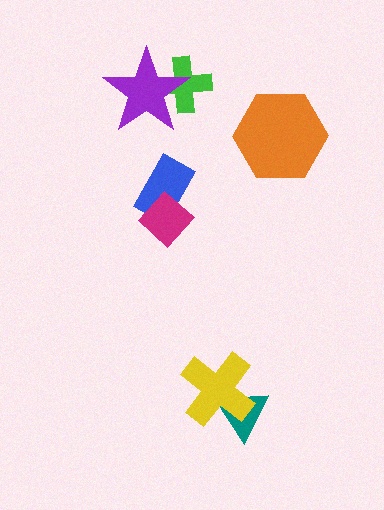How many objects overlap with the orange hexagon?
0 objects overlap with the orange hexagon.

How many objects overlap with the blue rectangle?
1 object overlaps with the blue rectangle.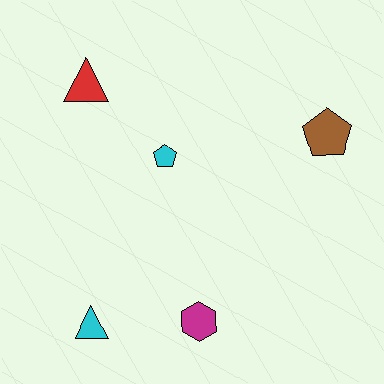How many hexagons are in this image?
There is 1 hexagon.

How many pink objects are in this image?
There are no pink objects.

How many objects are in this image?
There are 5 objects.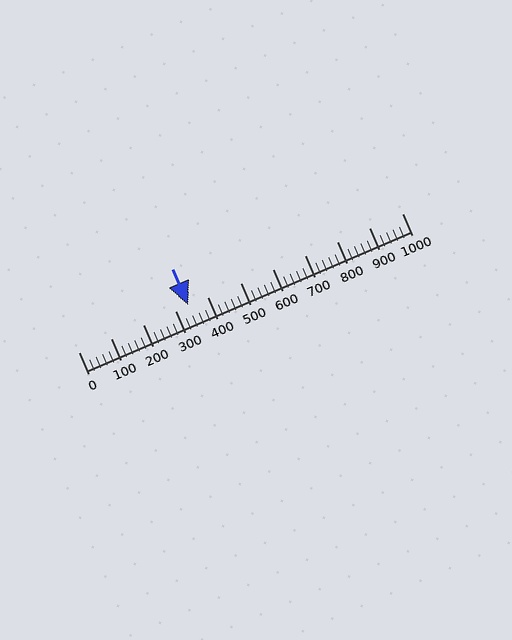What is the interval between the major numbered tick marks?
The major tick marks are spaced 100 units apart.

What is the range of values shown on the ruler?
The ruler shows values from 0 to 1000.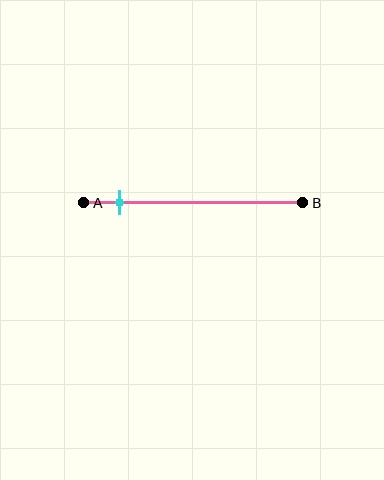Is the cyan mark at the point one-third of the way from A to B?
No, the mark is at about 15% from A, not at the 33% one-third point.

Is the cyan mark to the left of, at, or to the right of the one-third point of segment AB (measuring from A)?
The cyan mark is to the left of the one-third point of segment AB.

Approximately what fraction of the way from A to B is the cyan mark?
The cyan mark is approximately 15% of the way from A to B.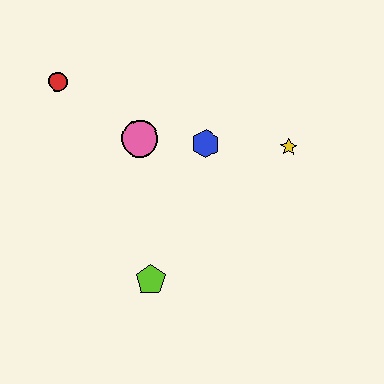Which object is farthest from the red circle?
The yellow star is farthest from the red circle.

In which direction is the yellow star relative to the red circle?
The yellow star is to the right of the red circle.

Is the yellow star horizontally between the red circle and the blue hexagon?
No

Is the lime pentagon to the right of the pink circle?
Yes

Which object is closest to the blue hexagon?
The pink circle is closest to the blue hexagon.